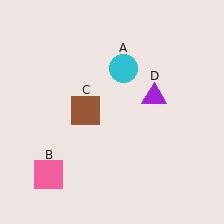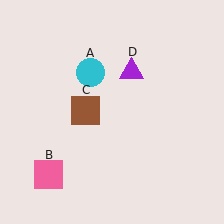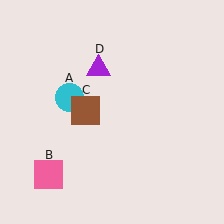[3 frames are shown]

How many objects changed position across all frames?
2 objects changed position: cyan circle (object A), purple triangle (object D).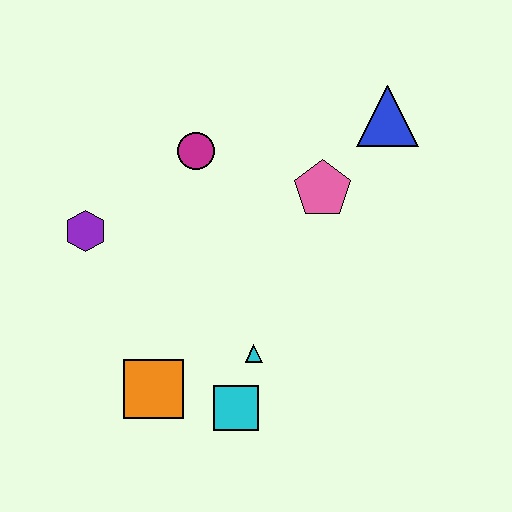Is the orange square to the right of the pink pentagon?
No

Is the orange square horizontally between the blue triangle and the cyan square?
No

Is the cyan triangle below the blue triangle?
Yes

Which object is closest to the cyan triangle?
The cyan square is closest to the cyan triangle.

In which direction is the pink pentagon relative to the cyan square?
The pink pentagon is above the cyan square.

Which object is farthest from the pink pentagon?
The orange square is farthest from the pink pentagon.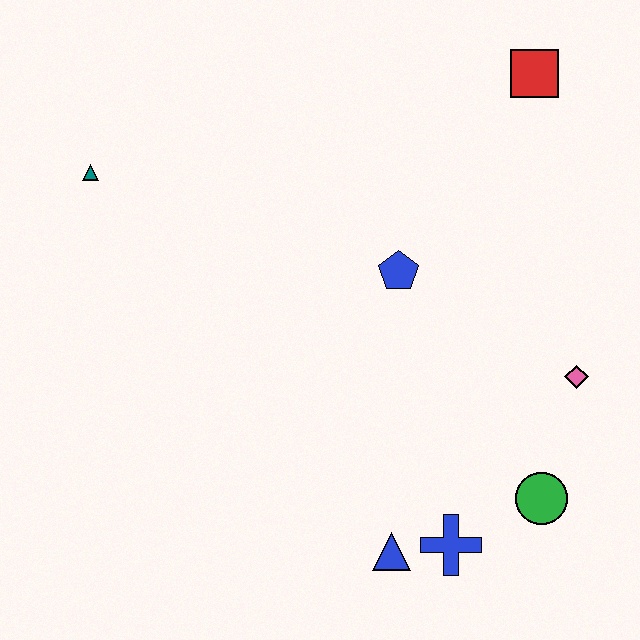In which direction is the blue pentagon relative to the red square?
The blue pentagon is below the red square.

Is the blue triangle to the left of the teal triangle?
No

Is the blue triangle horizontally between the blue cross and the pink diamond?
No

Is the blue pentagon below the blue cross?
No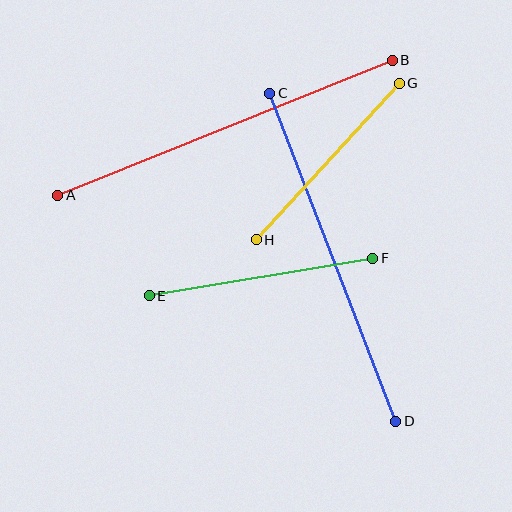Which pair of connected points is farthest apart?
Points A and B are farthest apart.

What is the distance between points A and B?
The distance is approximately 361 pixels.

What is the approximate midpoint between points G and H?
The midpoint is at approximately (328, 162) pixels.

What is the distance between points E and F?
The distance is approximately 227 pixels.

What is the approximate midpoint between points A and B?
The midpoint is at approximately (225, 128) pixels.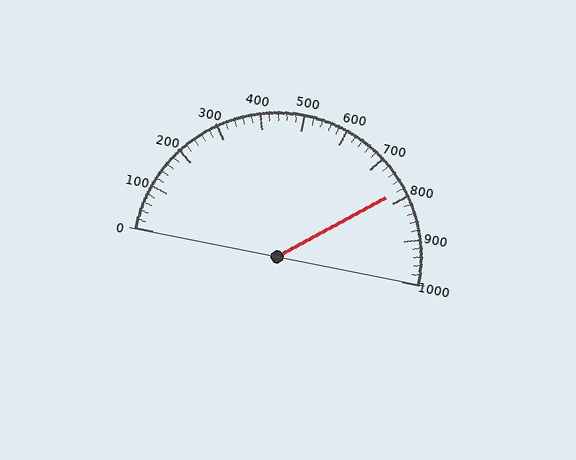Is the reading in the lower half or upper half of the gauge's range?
The reading is in the upper half of the range (0 to 1000).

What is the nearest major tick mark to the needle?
The nearest major tick mark is 800.